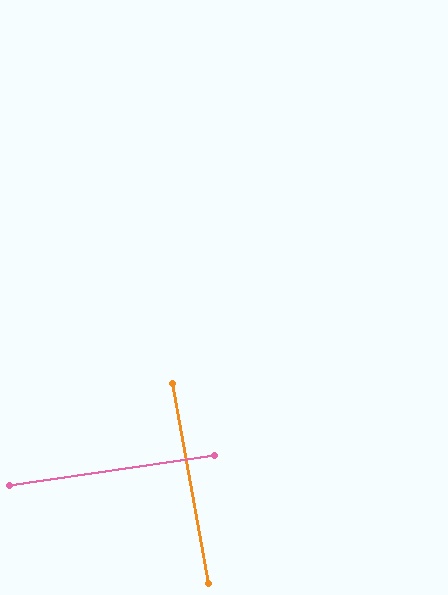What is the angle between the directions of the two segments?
Approximately 88 degrees.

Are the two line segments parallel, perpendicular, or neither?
Perpendicular — they meet at approximately 88°.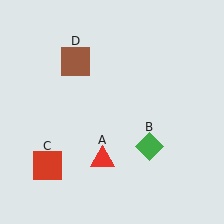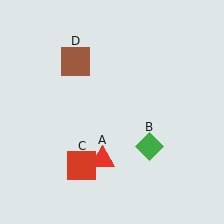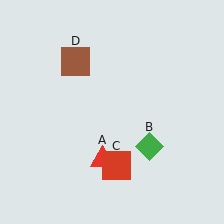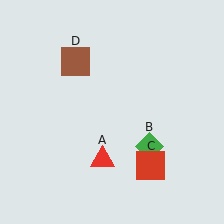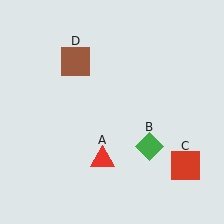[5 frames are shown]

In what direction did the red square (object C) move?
The red square (object C) moved right.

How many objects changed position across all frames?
1 object changed position: red square (object C).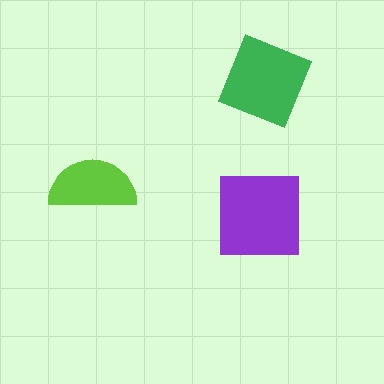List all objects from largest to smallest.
The purple square, the green diamond, the lime semicircle.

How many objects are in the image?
There are 3 objects in the image.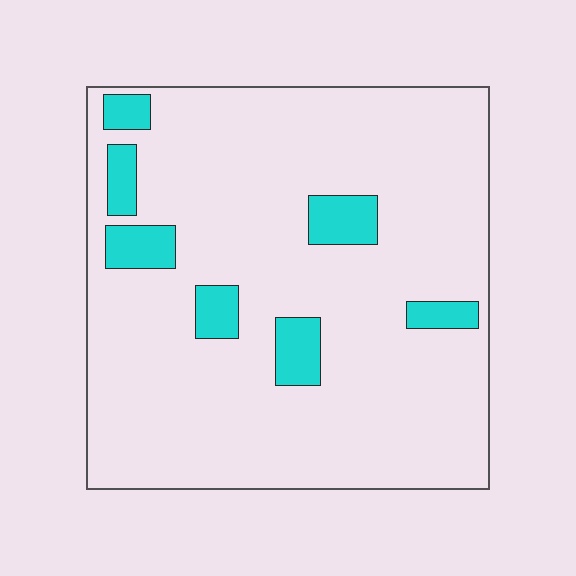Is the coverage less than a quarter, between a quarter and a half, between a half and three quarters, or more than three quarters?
Less than a quarter.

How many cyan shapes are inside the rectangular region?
7.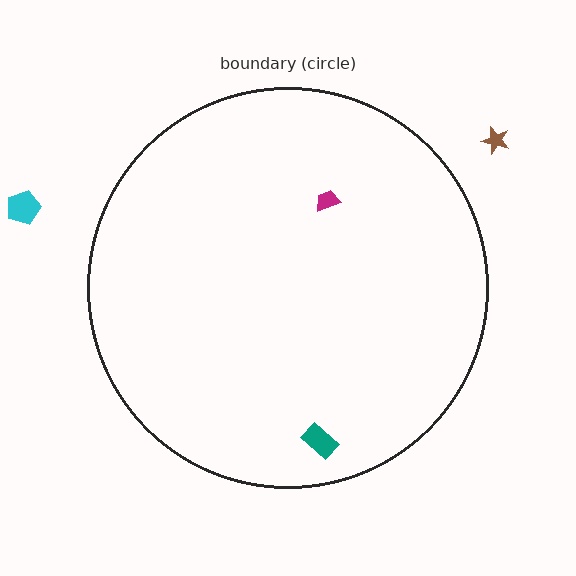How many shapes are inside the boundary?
2 inside, 2 outside.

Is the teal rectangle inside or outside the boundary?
Inside.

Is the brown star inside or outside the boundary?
Outside.